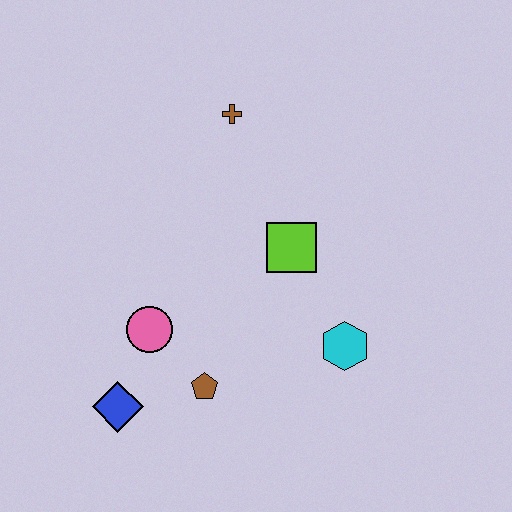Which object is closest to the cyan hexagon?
The lime square is closest to the cyan hexagon.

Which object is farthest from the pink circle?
The brown cross is farthest from the pink circle.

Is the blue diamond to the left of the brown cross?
Yes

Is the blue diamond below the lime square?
Yes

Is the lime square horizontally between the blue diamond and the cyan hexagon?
Yes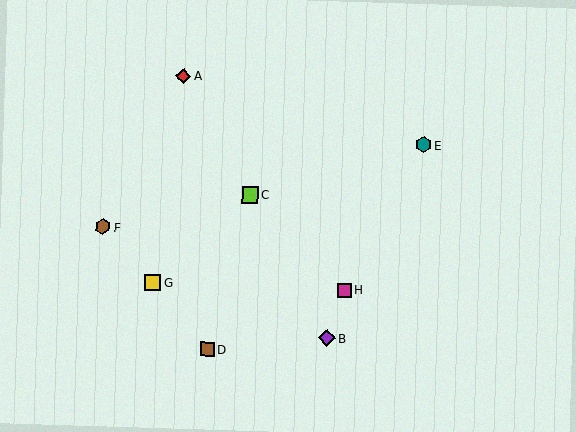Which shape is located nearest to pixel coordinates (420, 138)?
The teal hexagon (labeled E) at (424, 145) is nearest to that location.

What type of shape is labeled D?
Shape D is a brown square.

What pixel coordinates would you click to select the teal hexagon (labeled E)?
Click at (424, 145) to select the teal hexagon E.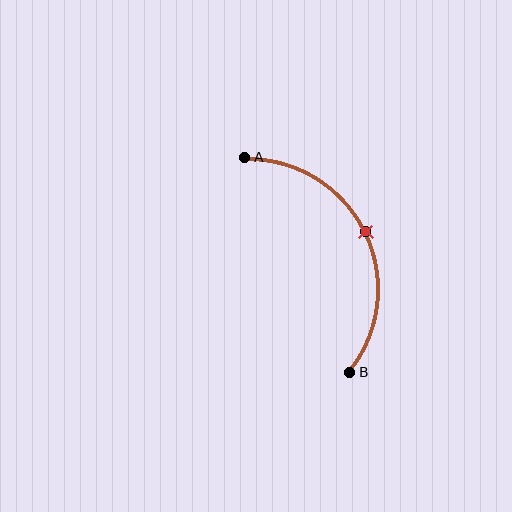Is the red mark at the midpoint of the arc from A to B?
Yes. The red mark lies on the arc at equal arc-length from both A and B — it is the arc midpoint.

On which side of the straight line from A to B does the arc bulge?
The arc bulges to the right of the straight line connecting A and B.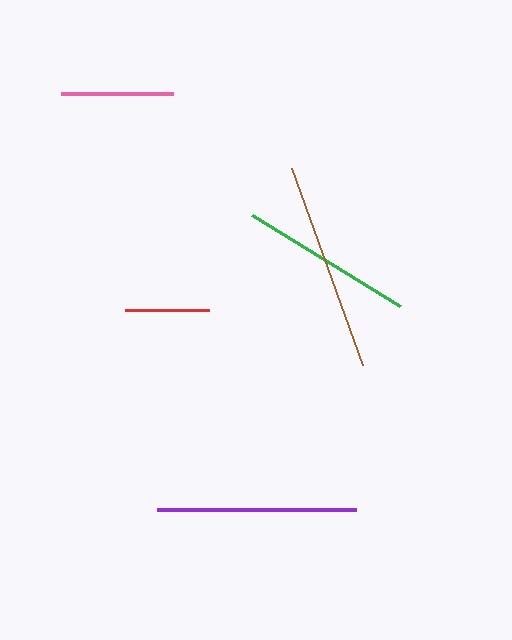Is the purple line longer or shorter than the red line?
The purple line is longer than the red line.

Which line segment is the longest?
The brown line is the longest at approximately 209 pixels.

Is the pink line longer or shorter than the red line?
The pink line is longer than the red line.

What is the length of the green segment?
The green segment is approximately 174 pixels long.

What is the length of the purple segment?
The purple segment is approximately 198 pixels long.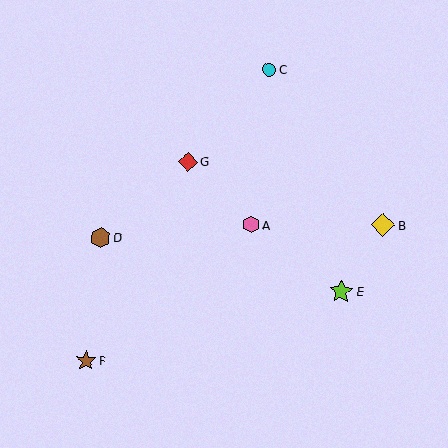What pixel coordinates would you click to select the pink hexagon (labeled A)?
Click at (251, 225) to select the pink hexagon A.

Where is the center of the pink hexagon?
The center of the pink hexagon is at (251, 225).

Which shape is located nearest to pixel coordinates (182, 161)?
The red diamond (labeled G) at (188, 162) is nearest to that location.